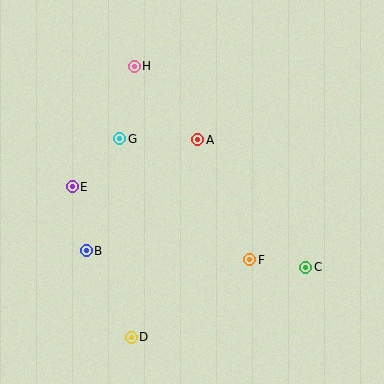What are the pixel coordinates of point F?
Point F is at (250, 260).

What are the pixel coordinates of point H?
Point H is at (134, 66).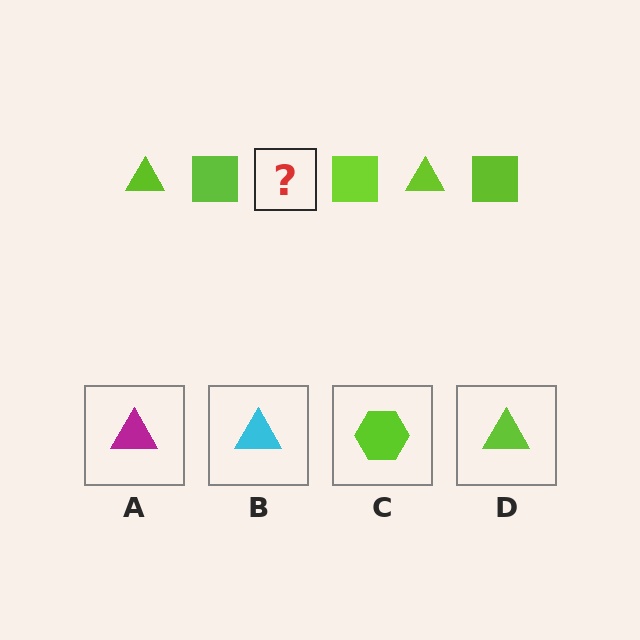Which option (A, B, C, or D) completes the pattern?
D.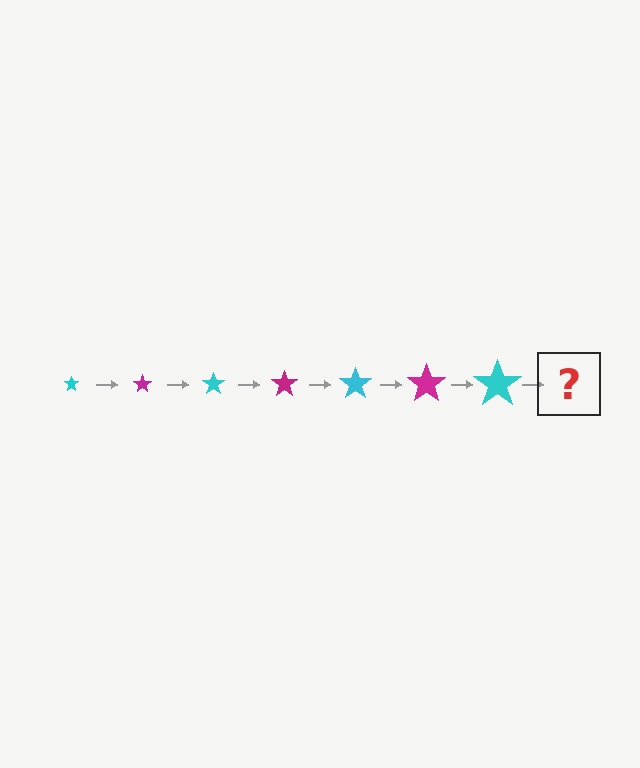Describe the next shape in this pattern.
It should be a magenta star, larger than the previous one.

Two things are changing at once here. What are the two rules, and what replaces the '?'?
The two rules are that the star grows larger each step and the color cycles through cyan and magenta. The '?' should be a magenta star, larger than the previous one.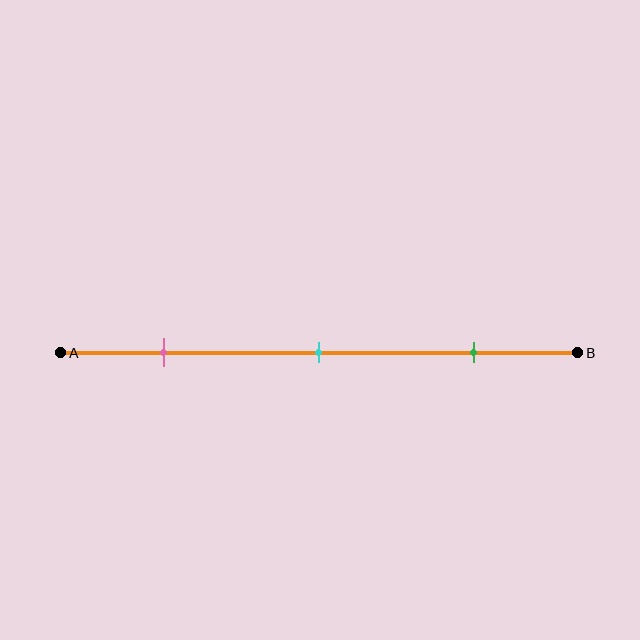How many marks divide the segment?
There are 3 marks dividing the segment.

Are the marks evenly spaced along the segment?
Yes, the marks are approximately evenly spaced.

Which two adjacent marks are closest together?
The pink and cyan marks are the closest adjacent pair.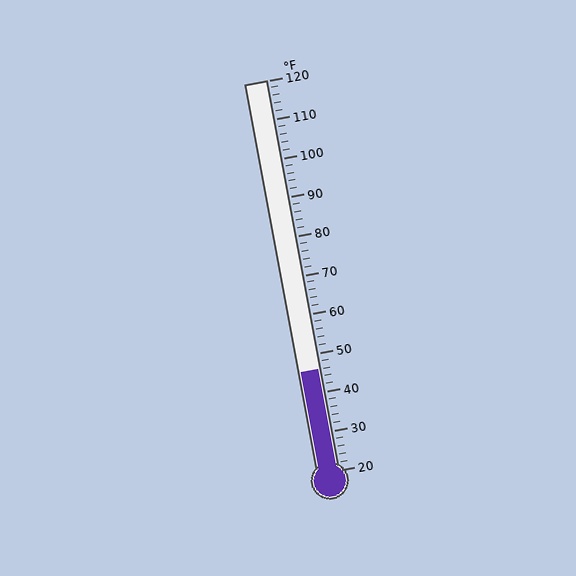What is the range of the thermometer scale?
The thermometer scale ranges from 20°F to 120°F.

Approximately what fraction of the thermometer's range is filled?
The thermometer is filled to approximately 25% of its range.